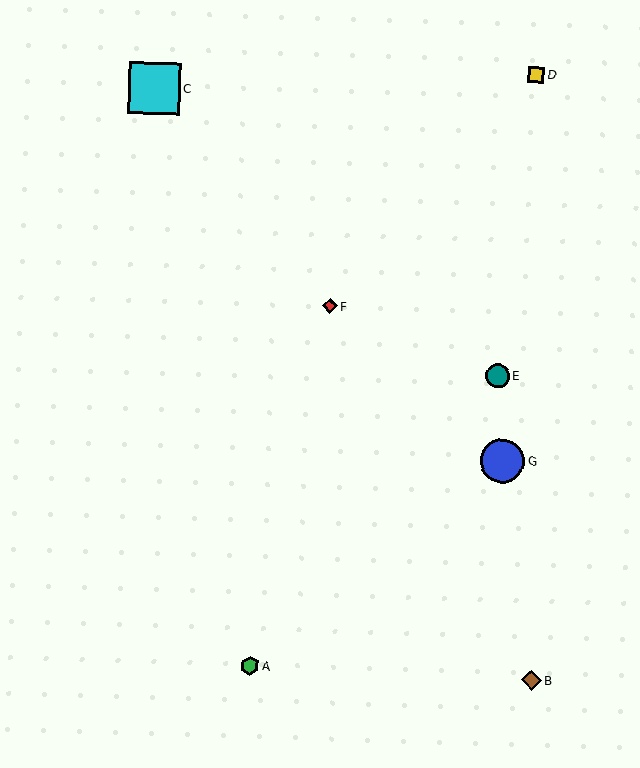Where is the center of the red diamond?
The center of the red diamond is at (330, 306).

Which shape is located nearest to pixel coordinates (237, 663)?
The green hexagon (labeled A) at (250, 666) is nearest to that location.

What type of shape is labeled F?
Shape F is a red diamond.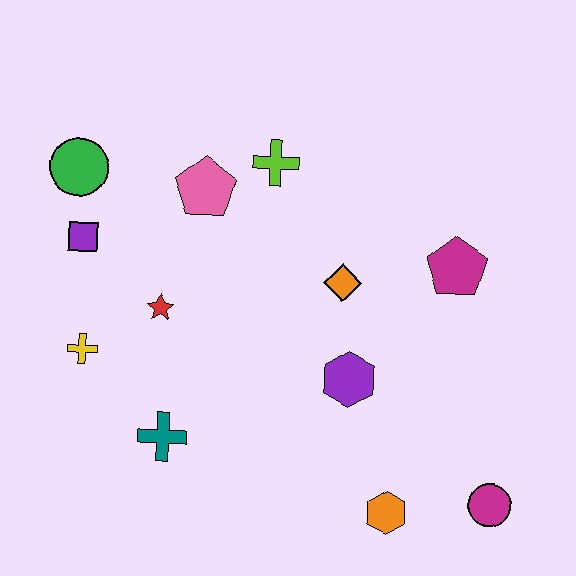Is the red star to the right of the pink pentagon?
No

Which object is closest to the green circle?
The purple square is closest to the green circle.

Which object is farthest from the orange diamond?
The green circle is farthest from the orange diamond.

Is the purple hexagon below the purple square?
Yes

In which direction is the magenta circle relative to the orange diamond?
The magenta circle is below the orange diamond.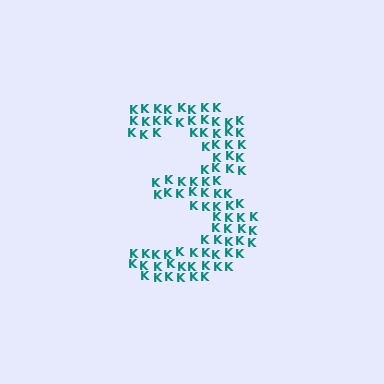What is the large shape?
The large shape is the digit 3.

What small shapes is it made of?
It is made of small letter K's.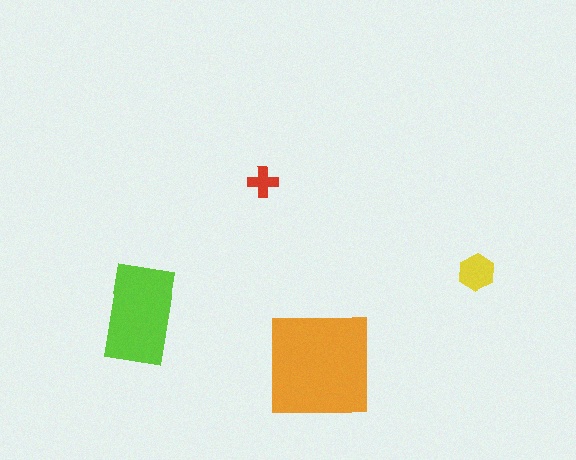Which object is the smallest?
The red cross.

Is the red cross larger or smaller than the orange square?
Smaller.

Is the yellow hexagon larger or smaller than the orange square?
Smaller.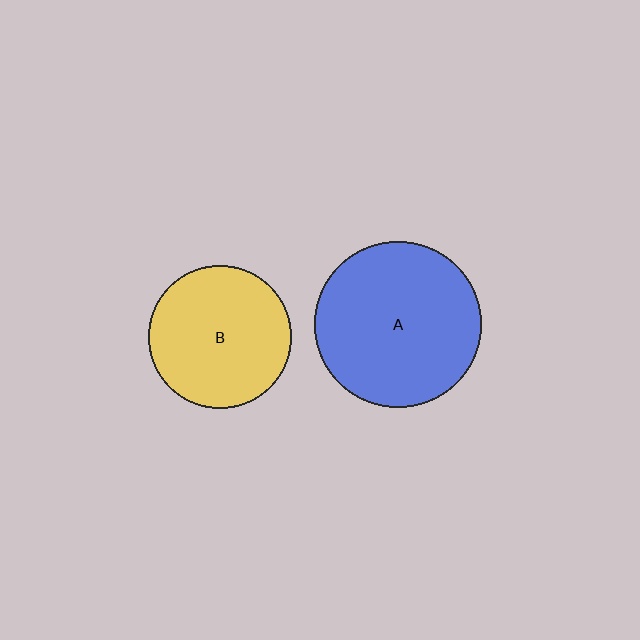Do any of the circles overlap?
No, none of the circles overlap.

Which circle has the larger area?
Circle A (blue).